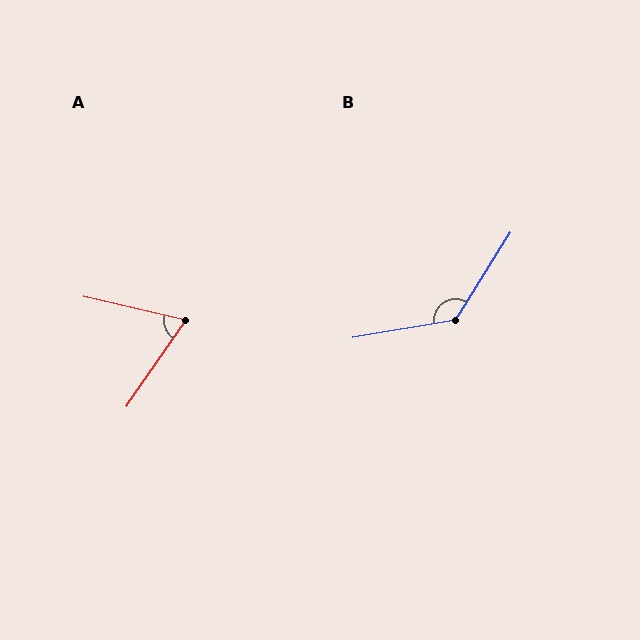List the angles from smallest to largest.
A (69°), B (132°).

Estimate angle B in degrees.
Approximately 132 degrees.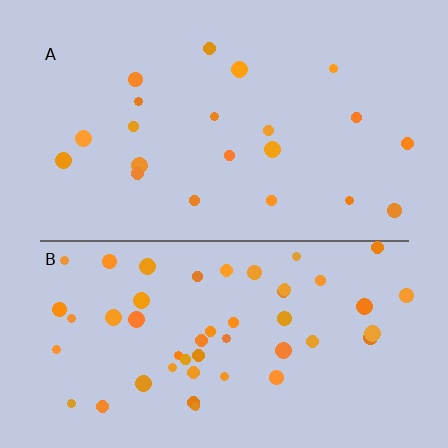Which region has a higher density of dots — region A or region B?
B (the bottom).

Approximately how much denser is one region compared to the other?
Approximately 2.4× — region B over region A.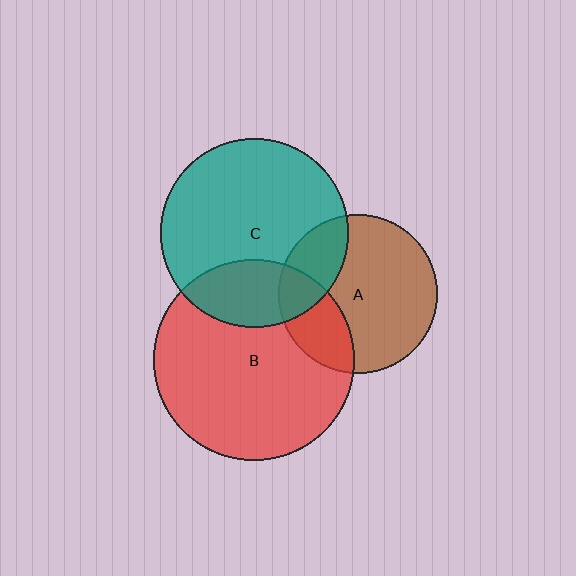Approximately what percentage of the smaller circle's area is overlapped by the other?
Approximately 25%.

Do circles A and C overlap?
Yes.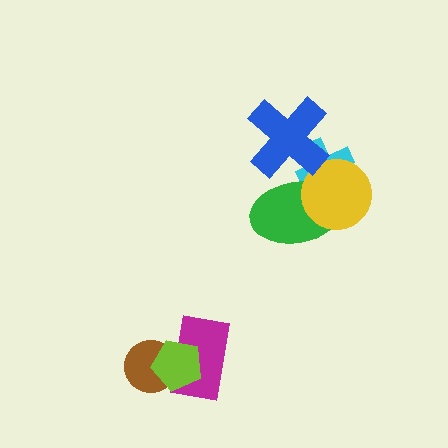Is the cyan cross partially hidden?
Yes, it is partially covered by another shape.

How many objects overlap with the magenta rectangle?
2 objects overlap with the magenta rectangle.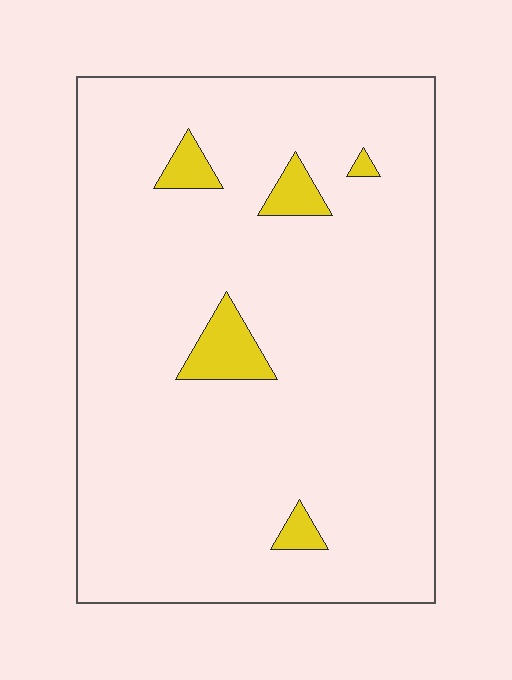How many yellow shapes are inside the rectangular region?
5.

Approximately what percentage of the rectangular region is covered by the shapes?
Approximately 5%.